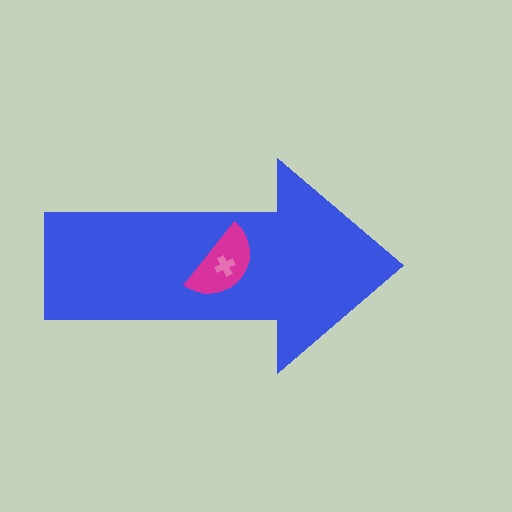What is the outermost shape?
The blue arrow.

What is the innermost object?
The pink cross.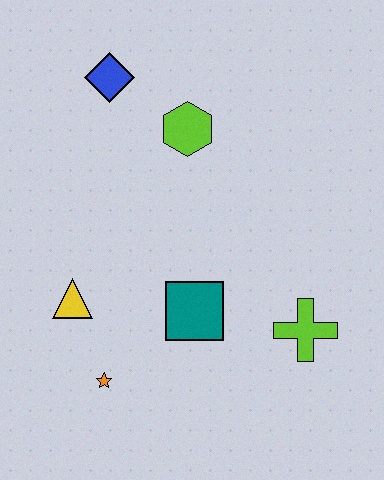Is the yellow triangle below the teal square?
No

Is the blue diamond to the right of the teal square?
No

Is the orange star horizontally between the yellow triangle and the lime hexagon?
Yes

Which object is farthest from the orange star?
The blue diamond is farthest from the orange star.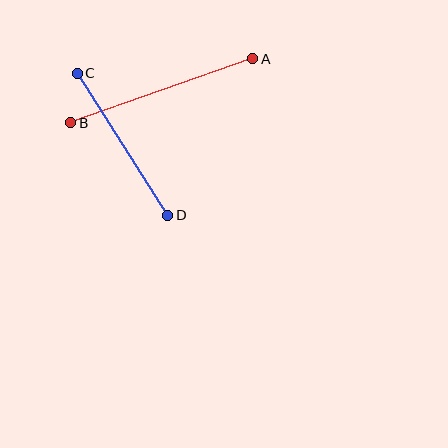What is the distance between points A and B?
The distance is approximately 193 pixels.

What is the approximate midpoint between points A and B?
The midpoint is at approximately (162, 91) pixels.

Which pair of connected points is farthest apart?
Points A and B are farthest apart.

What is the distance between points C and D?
The distance is approximately 168 pixels.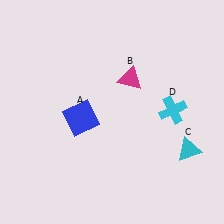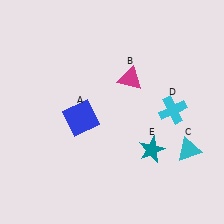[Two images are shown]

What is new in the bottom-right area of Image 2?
A teal star (E) was added in the bottom-right area of Image 2.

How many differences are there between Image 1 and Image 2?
There is 1 difference between the two images.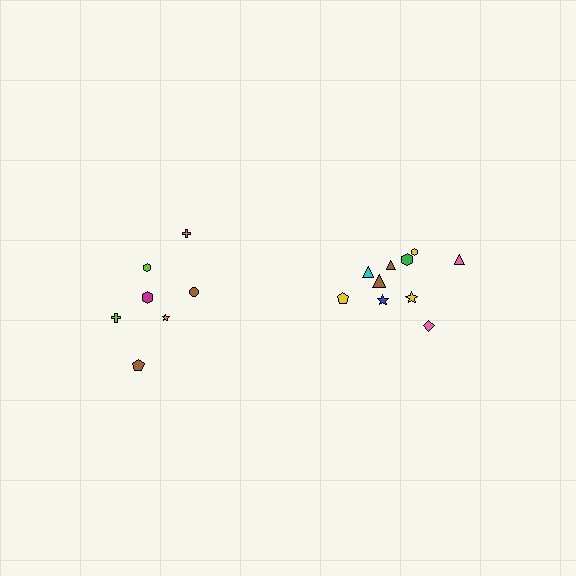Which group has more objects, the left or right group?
The right group.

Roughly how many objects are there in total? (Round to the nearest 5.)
Roughly 15 objects in total.